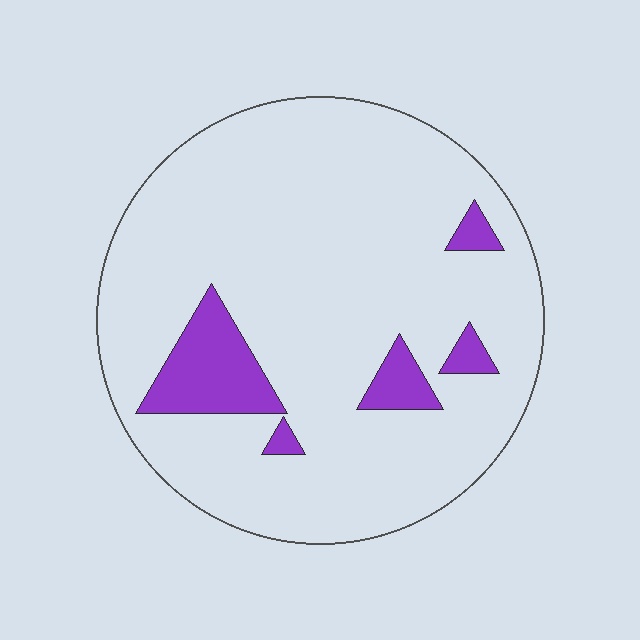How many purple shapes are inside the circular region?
5.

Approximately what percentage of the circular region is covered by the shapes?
Approximately 10%.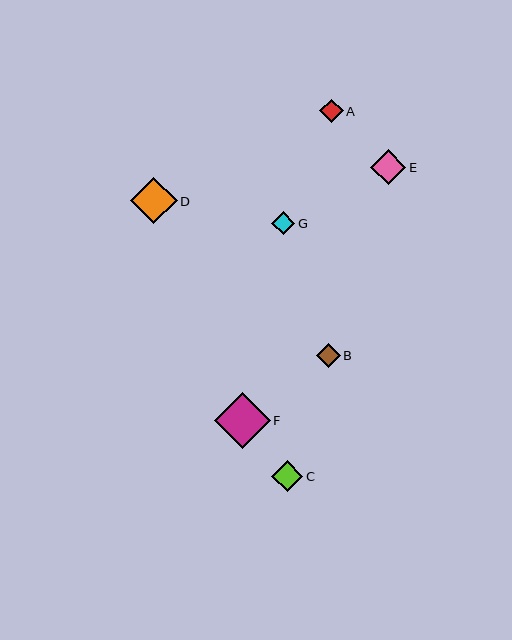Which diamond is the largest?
Diamond F is the largest with a size of approximately 56 pixels.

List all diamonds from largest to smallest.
From largest to smallest: F, D, E, C, A, B, G.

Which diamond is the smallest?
Diamond G is the smallest with a size of approximately 23 pixels.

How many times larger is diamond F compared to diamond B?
Diamond F is approximately 2.4 times the size of diamond B.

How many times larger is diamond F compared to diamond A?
Diamond F is approximately 2.4 times the size of diamond A.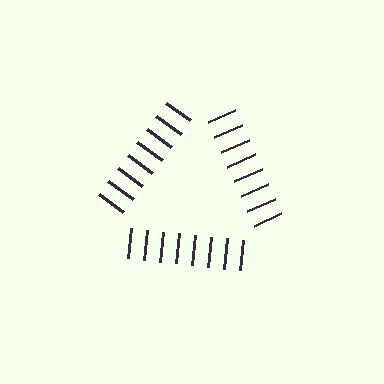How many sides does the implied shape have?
3 sides — the line-ends trace a triangle.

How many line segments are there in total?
24 — 8 along each of the 3 edges.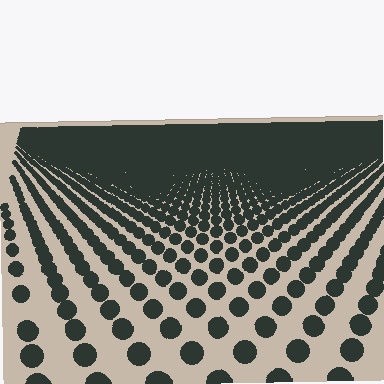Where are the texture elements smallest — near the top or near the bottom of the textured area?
Near the top.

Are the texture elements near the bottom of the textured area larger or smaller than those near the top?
Larger. Near the bottom, elements are closer to the viewer and appear at a bigger on-screen size.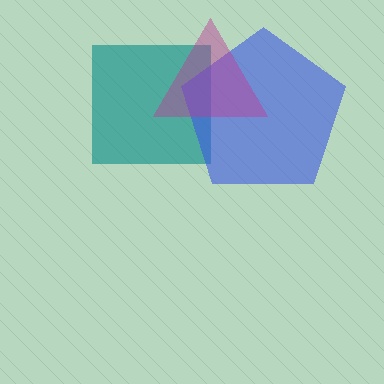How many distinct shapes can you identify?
There are 3 distinct shapes: a teal square, a blue pentagon, a magenta triangle.